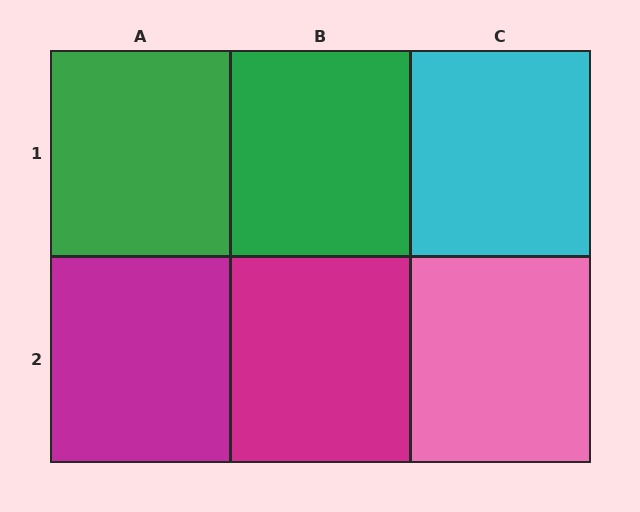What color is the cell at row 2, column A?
Magenta.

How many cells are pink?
1 cell is pink.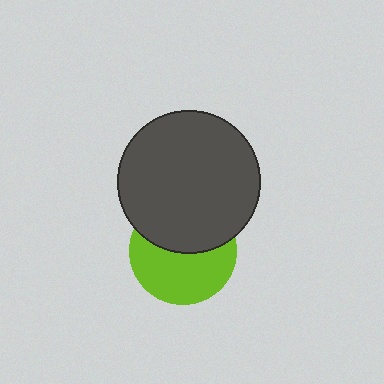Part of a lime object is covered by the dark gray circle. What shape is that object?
It is a circle.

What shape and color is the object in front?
The object in front is a dark gray circle.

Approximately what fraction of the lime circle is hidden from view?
Roughly 45% of the lime circle is hidden behind the dark gray circle.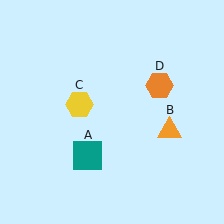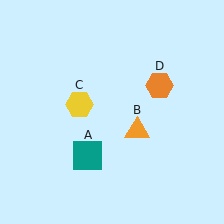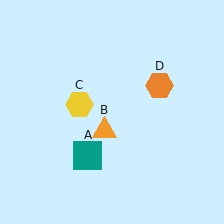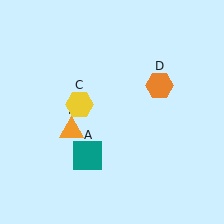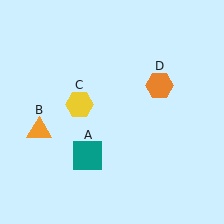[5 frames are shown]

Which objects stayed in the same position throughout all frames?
Teal square (object A) and yellow hexagon (object C) and orange hexagon (object D) remained stationary.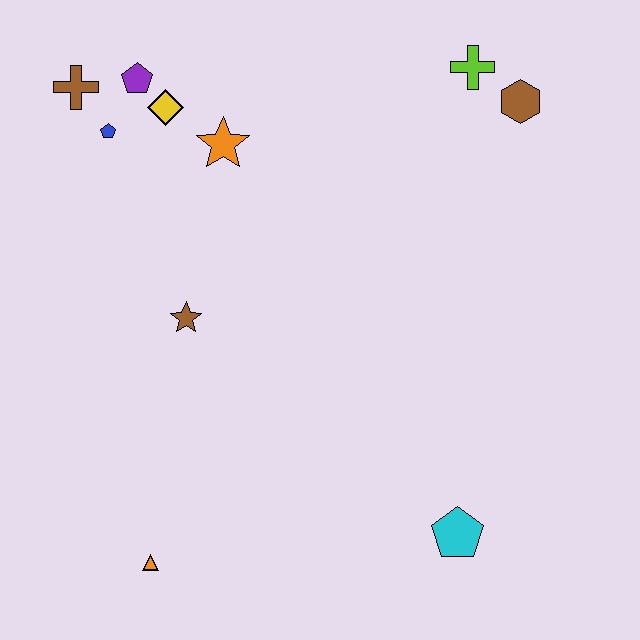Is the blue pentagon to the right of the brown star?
No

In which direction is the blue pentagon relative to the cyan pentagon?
The blue pentagon is above the cyan pentagon.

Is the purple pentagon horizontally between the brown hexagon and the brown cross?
Yes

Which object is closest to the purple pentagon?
The yellow diamond is closest to the purple pentagon.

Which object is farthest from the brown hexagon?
The orange triangle is farthest from the brown hexagon.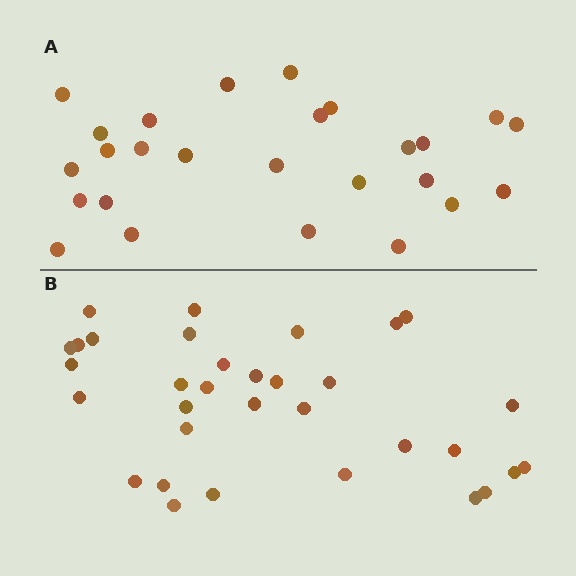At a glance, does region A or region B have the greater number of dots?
Region B (the bottom region) has more dots.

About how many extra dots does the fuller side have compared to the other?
Region B has roughly 8 or so more dots than region A.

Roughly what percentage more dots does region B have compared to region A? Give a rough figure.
About 25% more.